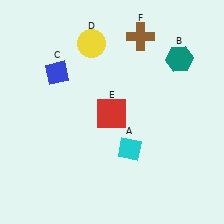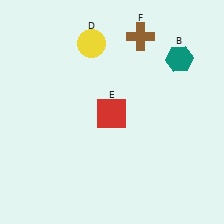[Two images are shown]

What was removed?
The blue diamond (C), the cyan diamond (A) were removed in Image 2.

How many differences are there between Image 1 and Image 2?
There are 2 differences between the two images.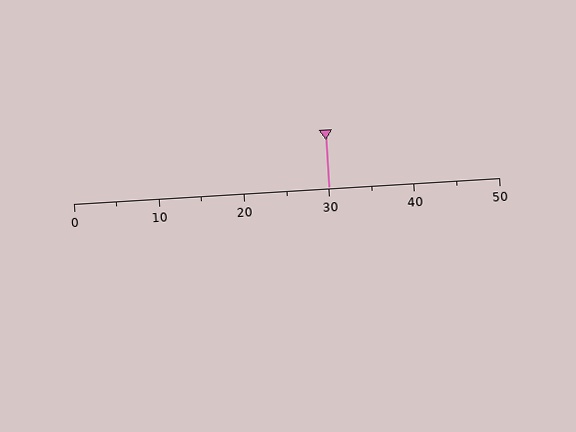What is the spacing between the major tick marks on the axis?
The major ticks are spaced 10 apart.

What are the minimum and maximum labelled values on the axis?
The axis runs from 0 to 50.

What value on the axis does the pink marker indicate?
The marker indicates approximately 30.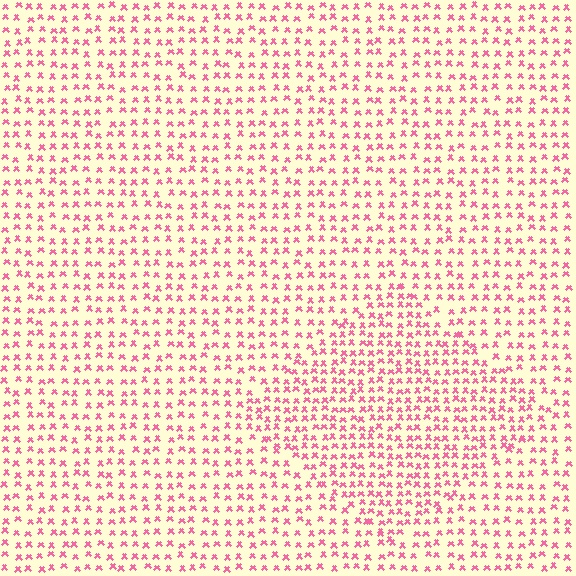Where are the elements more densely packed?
The elements are more densely packed inside the diamond boundary.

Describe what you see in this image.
The image contains small pink elements arranged at two different densities. A diamond-shaped region is visible where the elements are more densely packed than the surrounding area.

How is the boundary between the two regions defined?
The boundary is defined by a change in element density (approximately 1.5x ratio). All elements are the same color, size, and shape.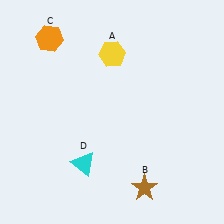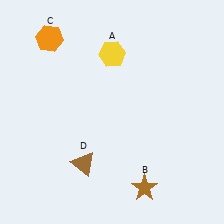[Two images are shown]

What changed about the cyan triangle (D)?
In Image 1, D is cyan. In Image 2, it changed to brown.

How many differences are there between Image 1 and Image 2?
There is 1 difference between the two images.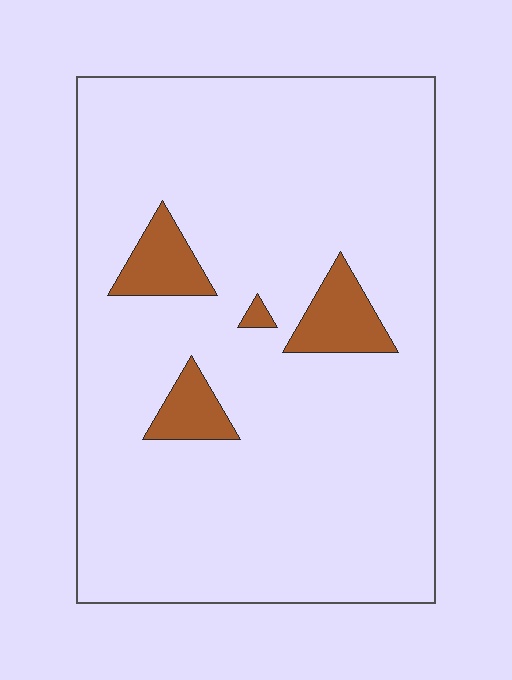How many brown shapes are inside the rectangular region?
4.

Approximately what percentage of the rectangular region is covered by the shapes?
Approximately 10%.